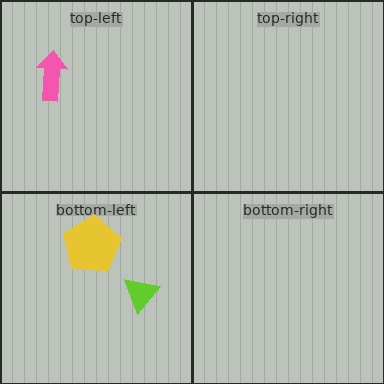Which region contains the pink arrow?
The top-left region.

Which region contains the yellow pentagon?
The bottom-left region.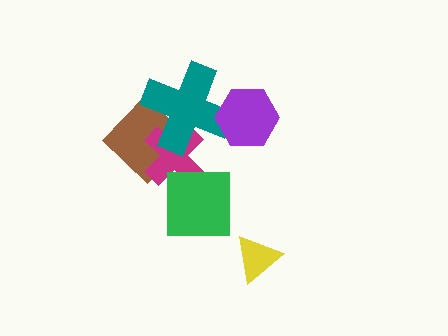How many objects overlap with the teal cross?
3 objects overlap with the teal cross.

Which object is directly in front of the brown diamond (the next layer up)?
The magenta cross is directly in front of the brown diamond.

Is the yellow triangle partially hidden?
No, no other shape covers it.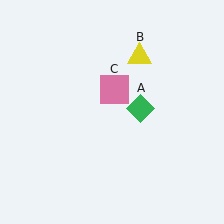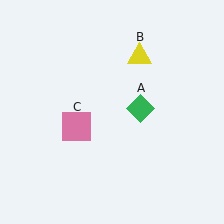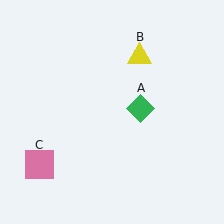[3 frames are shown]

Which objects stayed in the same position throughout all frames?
Green diamond (object A) and yellow triangle (object B) remained stationary.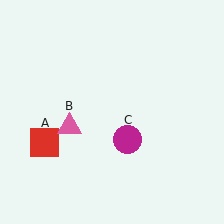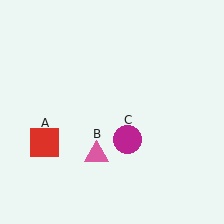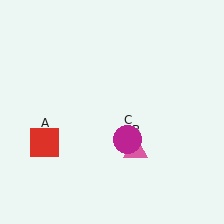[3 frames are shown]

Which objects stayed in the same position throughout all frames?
Red square (object A) and magenta circle (object C) remained stationary.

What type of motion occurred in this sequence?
The pink triangle (object B) rotated counterclockwise around the center of the scene.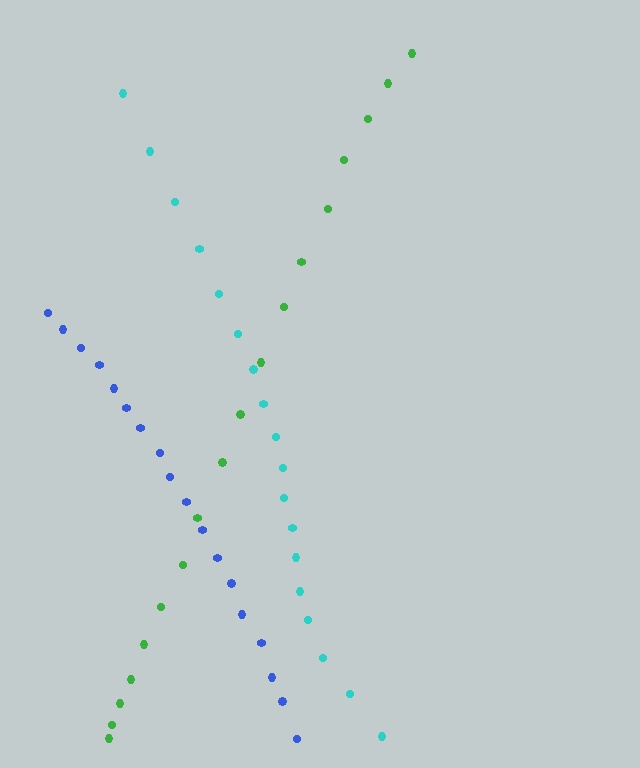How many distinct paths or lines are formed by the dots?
There are 3 distinct paths.